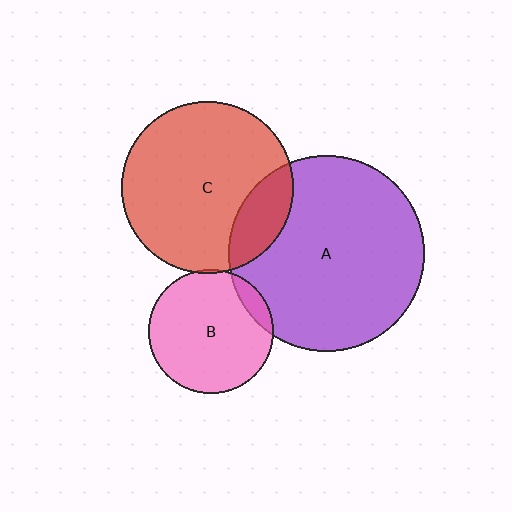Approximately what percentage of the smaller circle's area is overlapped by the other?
Approximately 10%.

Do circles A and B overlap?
Yes.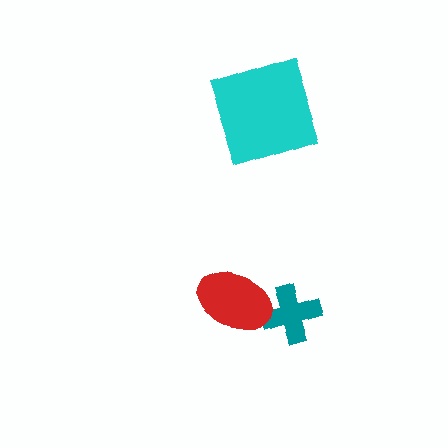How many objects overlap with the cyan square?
0 objects overlap with the cyan square.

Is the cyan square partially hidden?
No, no other shape covers it.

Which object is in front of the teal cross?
The red ellipse is in front of the teal cross.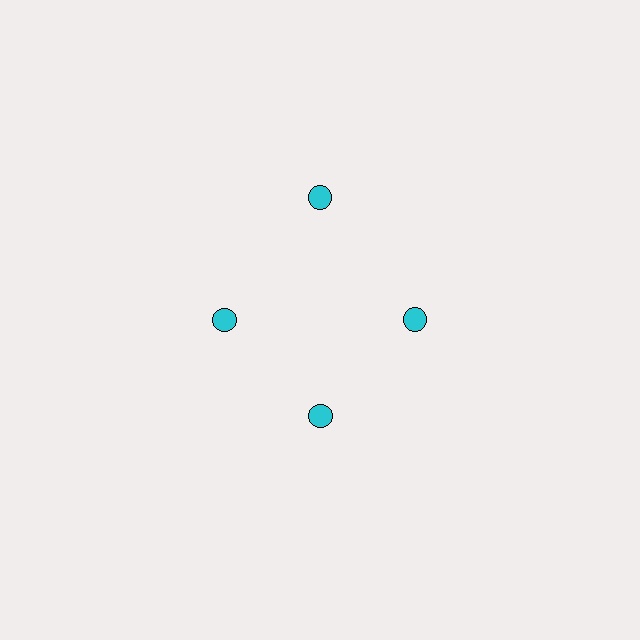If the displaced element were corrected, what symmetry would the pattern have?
It would have 4-fold rotational symmetry — the pattern would map onto itself every 90 degrees.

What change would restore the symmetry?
The symmetry would be restored by moving it inward, back onto the ring so that all 4 circles sit at equal angles and equal distance from the center.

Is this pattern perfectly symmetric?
No. The 4 cyan circles are arranged in a ring, but one element near the 12 o'clock position is pushed outward from the center, breaking the 4-fold rotational symmetry.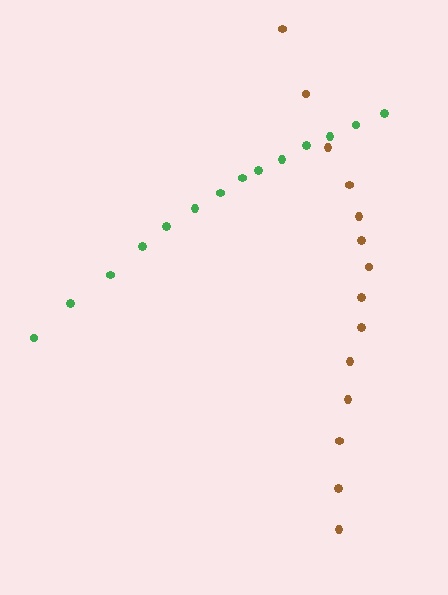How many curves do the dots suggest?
There are 2 distinct paths.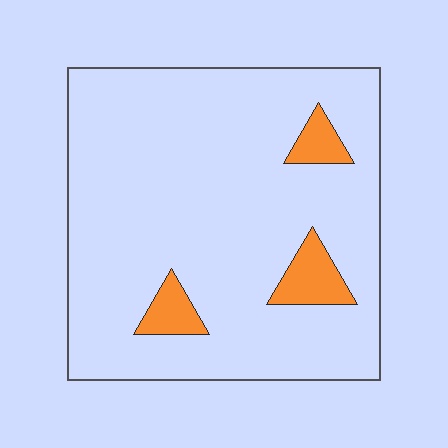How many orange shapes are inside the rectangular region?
3.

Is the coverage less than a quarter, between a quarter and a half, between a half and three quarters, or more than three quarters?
Less than a quarter.